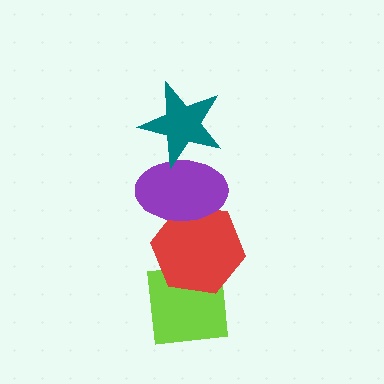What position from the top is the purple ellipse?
The purple ellipse is 2nd from the top.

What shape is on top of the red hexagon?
The purple ellipse is on top of the red hexagon.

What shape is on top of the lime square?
The red hexagon is on top of the lime square.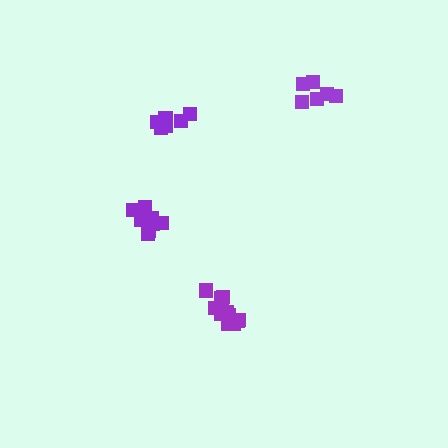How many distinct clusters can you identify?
There are 4 distinct clusters.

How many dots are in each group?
Group 1: 8 dots, Group 2: 6 dots, Group 3: 11 dots, Group 4: 6 dots (31 total).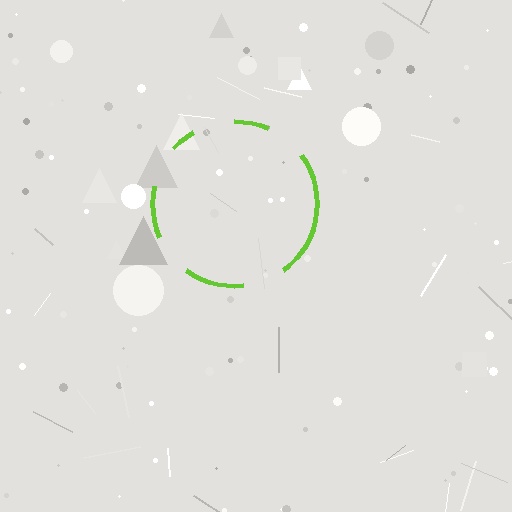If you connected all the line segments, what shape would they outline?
They would outline a circle.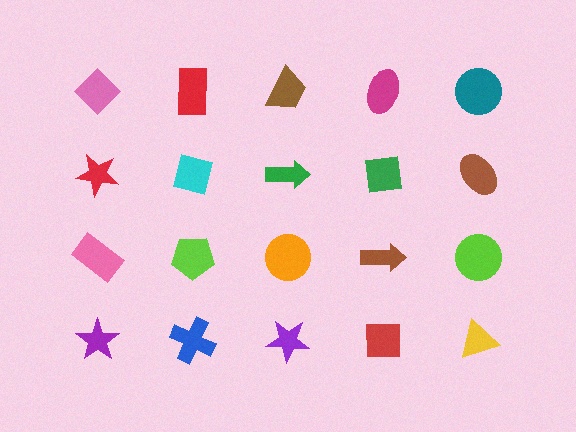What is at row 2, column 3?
A green arrow.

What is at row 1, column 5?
A teal circle.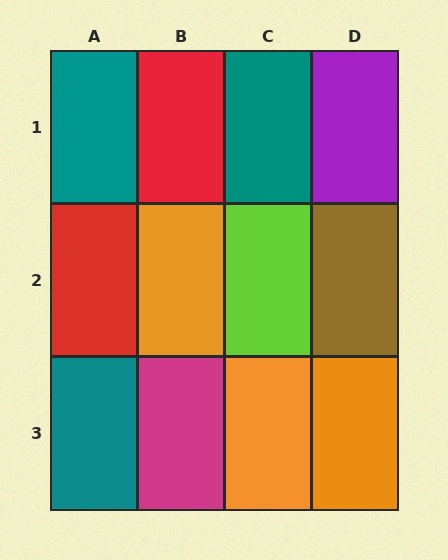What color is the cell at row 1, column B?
Red.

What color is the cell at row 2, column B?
Orange.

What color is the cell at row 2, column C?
Lime.